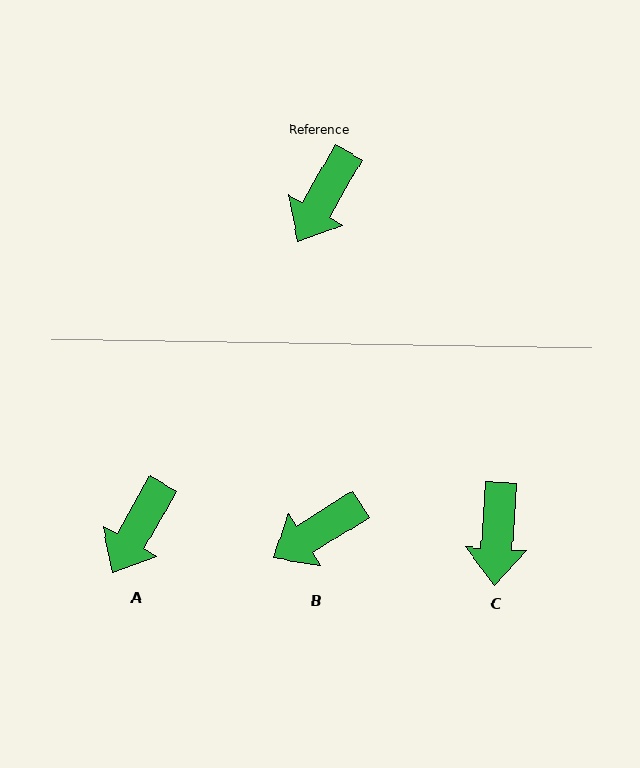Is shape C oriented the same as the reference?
No, it is off by about 26 degrees.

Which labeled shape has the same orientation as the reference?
A.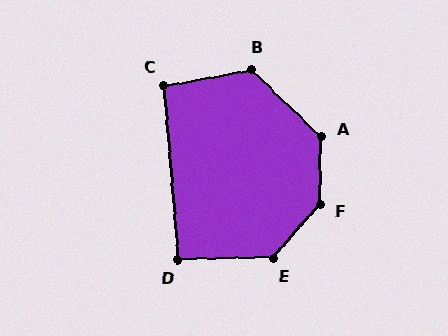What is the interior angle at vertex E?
Approximately 132 degrees (obtuse).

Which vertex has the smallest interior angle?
D, at approximately 94 degrees.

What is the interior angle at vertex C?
Approximately 96 degrees (obtuse).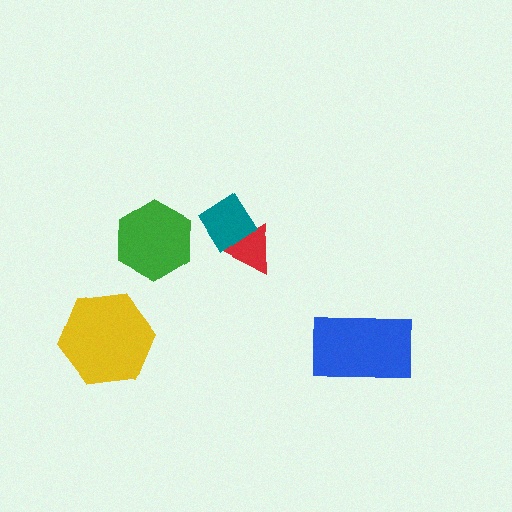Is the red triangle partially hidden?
Yes, it is partially covered by another shape.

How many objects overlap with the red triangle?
1 object overlaps with the red triangle.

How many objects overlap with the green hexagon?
0 objects overlap with the green hexagon.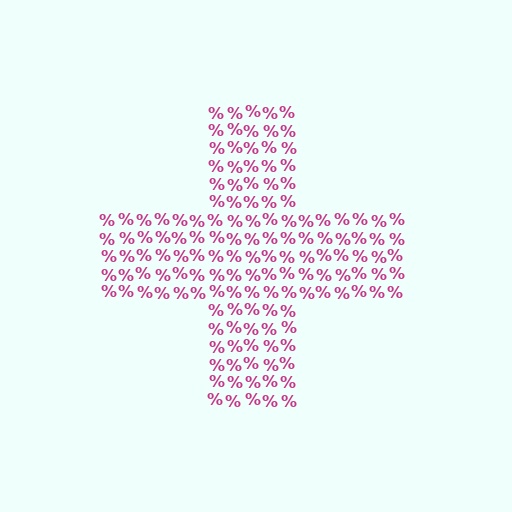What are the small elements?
The small elements are percent signs.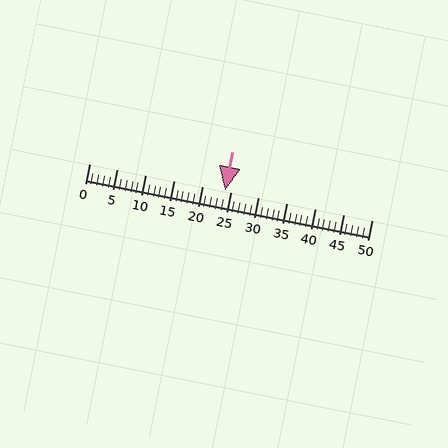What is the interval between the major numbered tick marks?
The major tick marks are spaced 5 units apart.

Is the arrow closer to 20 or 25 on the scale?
The arrow is closer to 25.